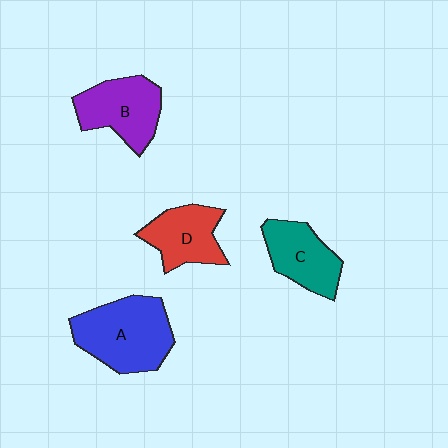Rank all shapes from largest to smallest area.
From largest to smallest: A (blue), B (purple), C (teal), D (red).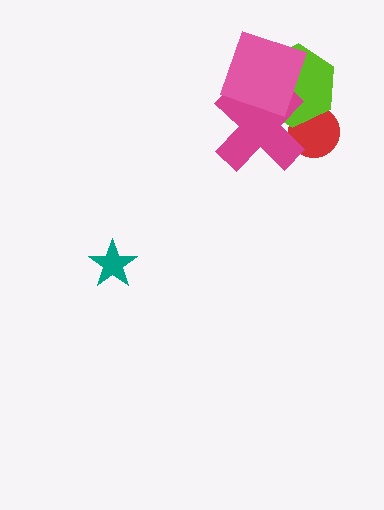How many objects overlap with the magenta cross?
3 objects overlap with the magenta cross.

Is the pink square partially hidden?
No, no other shape covers it.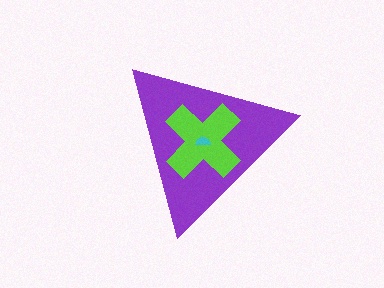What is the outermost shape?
The purple triangle.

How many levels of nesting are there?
3.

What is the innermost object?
The cyan semicircle.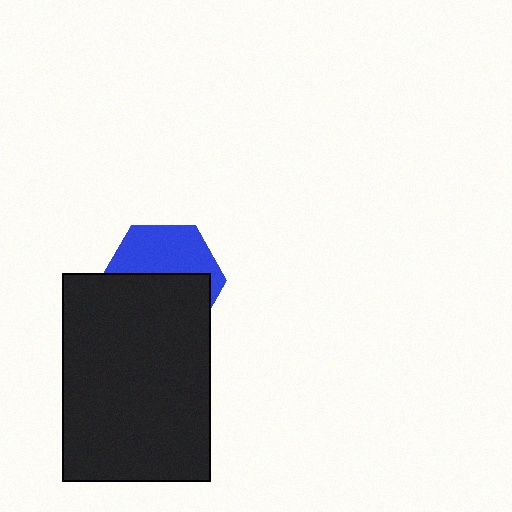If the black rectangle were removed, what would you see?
You would see the complete blue hexagon.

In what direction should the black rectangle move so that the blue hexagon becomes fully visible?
The black rectangle should move down. That is the shortest direction to clear the overlap and leave the blue hexagon fully visible.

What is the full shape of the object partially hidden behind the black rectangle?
The partially hidden object is a blue hexagon.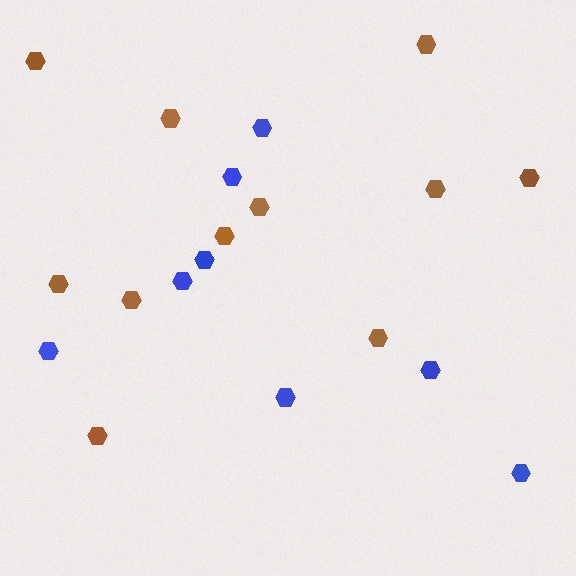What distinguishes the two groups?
There are 2 groups: one group of brown hexagons (11) and one group of blue hexagons (8).